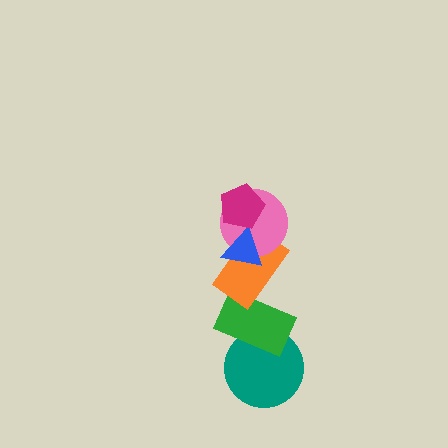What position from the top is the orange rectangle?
The orange rectangle is 4th from the top.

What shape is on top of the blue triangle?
The magenta pentagon is on top of the blue triangle.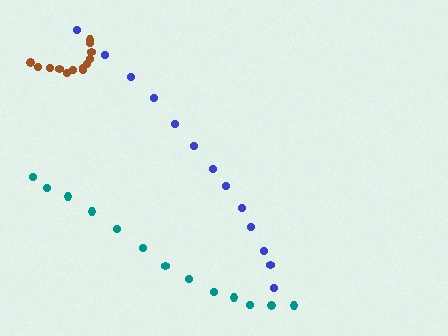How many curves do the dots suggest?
There are 3 distinct paths.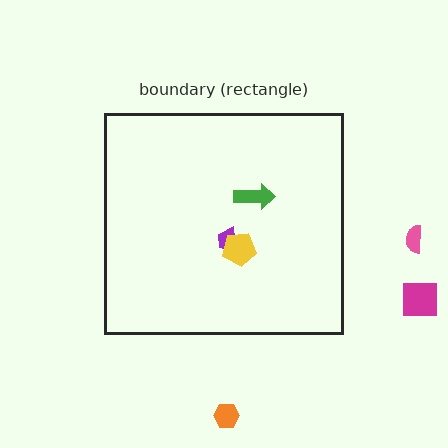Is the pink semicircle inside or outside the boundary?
Outside.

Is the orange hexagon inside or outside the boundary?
Outside.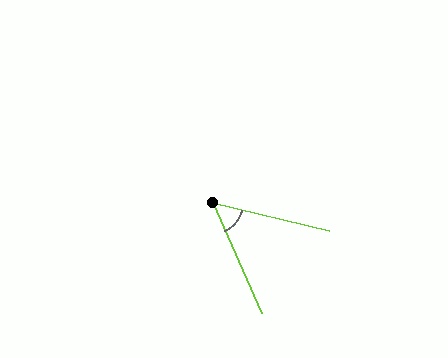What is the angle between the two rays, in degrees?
Approximately 52 degrees.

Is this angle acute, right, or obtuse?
It is acute.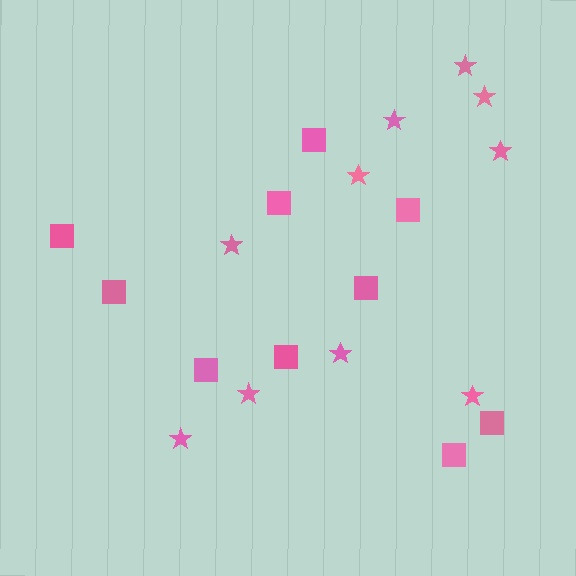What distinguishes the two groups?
There are 2 groups: one group of stars (10) and one group of squares (10).